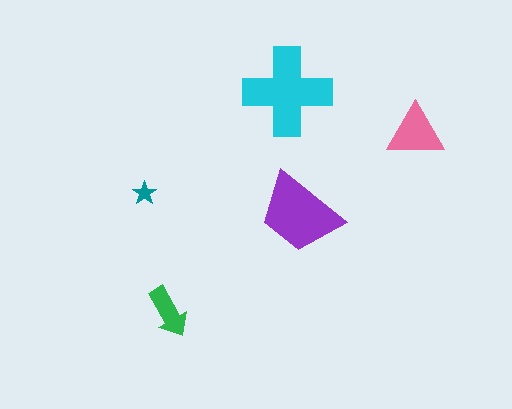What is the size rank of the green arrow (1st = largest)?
4th.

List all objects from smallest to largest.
The teal star, the green arrow, the pink triangle, the purple trapezoid, the cyan cross.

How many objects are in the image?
There are 5 objects in the image.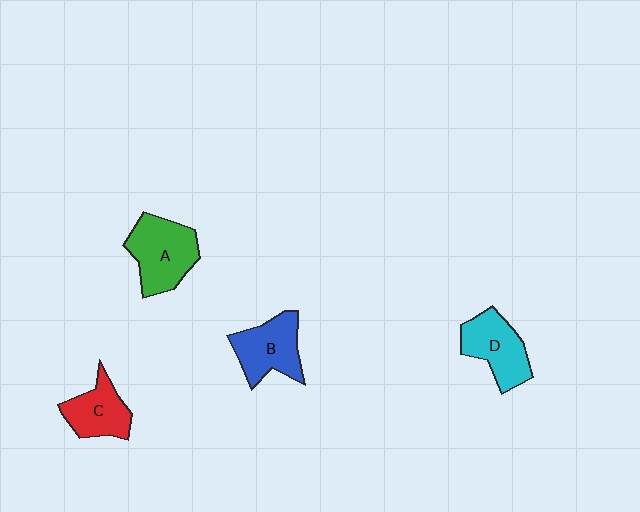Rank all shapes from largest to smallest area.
From largest to smallest: A (green), B (blue), D (cyan), C (red).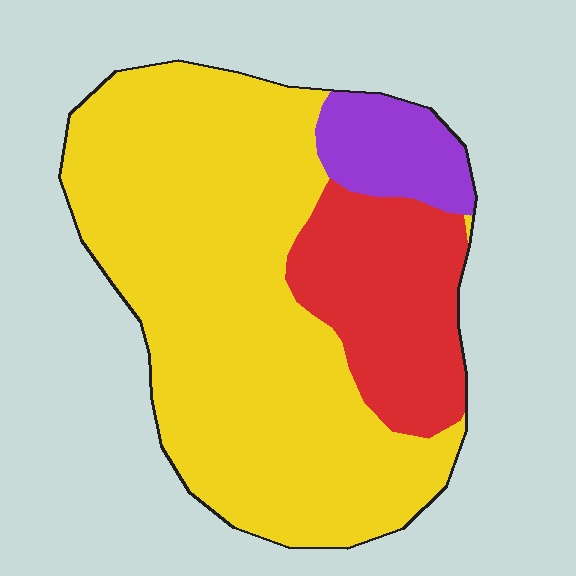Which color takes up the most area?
Yellow, at roughly 70%.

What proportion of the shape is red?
Red takes up about one fifth (1/5) of the shape.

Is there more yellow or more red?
Yellow.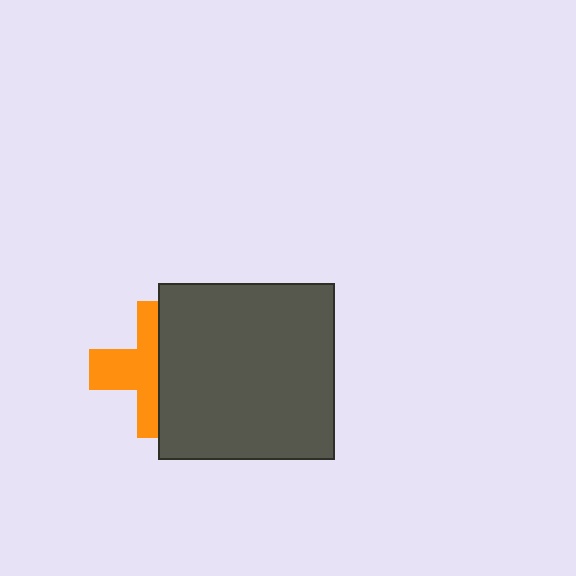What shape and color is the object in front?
The object in front is a dark gray square.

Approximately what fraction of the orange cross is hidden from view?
Roughly 50% of the orange cross is hidden behind the dark gray square.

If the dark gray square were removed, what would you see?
You would see the complete orange cross.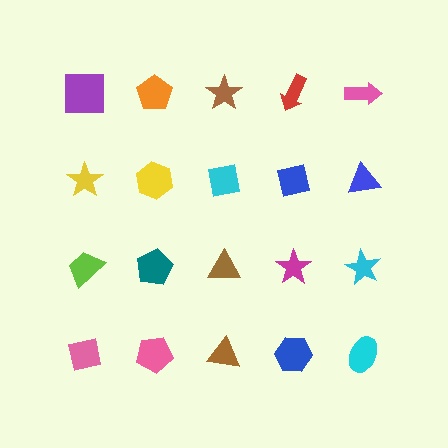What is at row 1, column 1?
A purple square.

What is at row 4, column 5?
A cyan ellipse.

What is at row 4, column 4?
A blue hexagon.